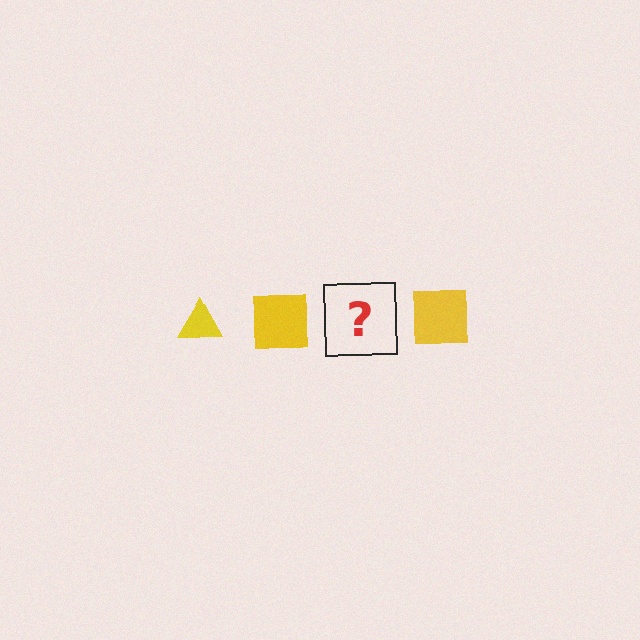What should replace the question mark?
The question mark should be replaced with a yellow triangle.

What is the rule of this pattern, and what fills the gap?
The rule is that the pattern cycles through triangle, square shapes in yellow. The gap should be filled with a yellow triangle.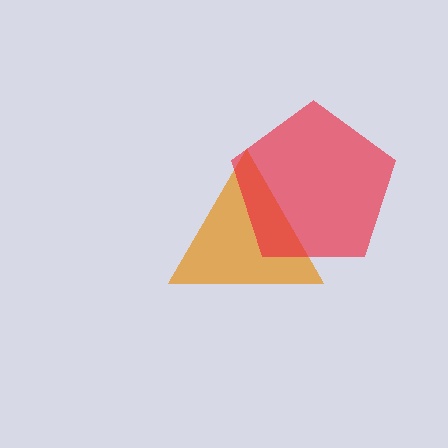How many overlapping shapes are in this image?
There are 2 overlapping shapes in the image.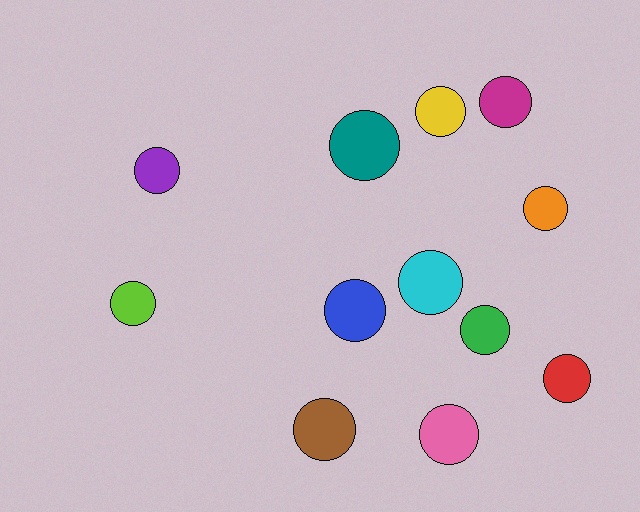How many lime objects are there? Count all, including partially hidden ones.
There is 1 lime object.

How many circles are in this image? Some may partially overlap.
There are 12 circles.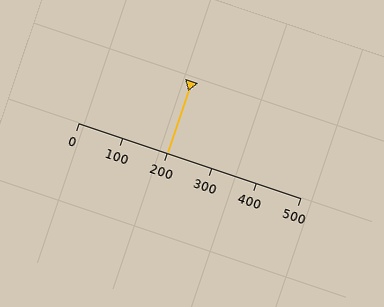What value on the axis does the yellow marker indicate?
The marker indicates approximately 200.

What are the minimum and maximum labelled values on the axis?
The axis runs from 0 to 500.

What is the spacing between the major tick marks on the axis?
The major ticks are spaced 100 apart.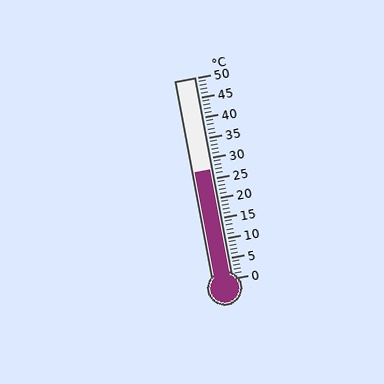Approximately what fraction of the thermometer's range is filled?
The thermometer is filled to approximately 55% of its range.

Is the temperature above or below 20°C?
The temperature is above 20°C.